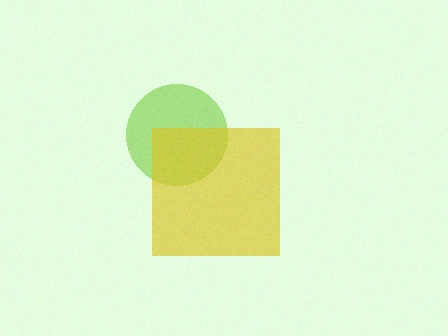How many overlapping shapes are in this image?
There are 2 overlapping shapes in the image.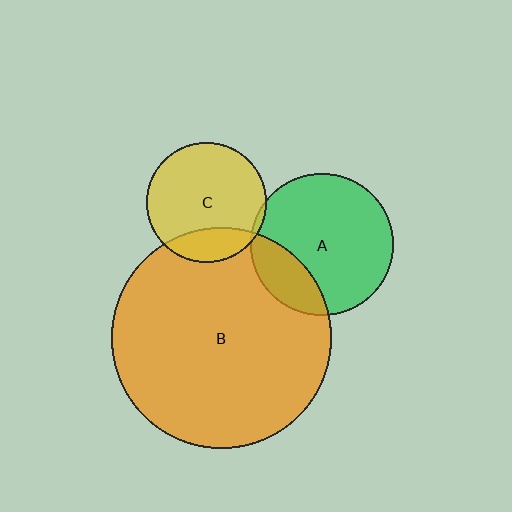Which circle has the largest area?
Circle B (orange).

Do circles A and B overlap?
Yes.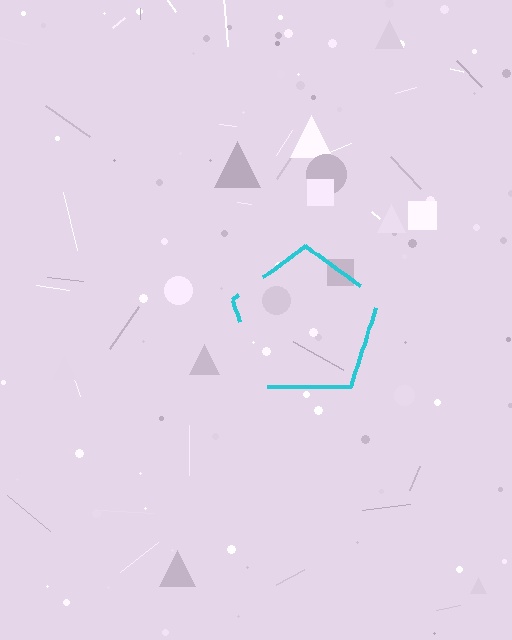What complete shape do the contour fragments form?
The contour fragments form a pentagon.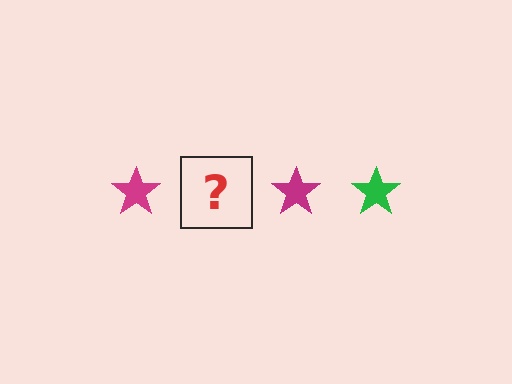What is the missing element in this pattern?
The missing element is a green star.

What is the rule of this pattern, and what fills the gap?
The rule is that the pattern cycles through magenta, green stars. The gap should be filled with a green star.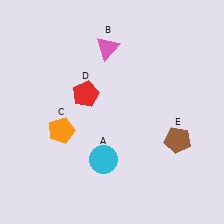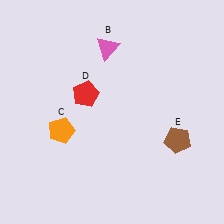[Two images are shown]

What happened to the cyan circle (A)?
The cyan circle (A) was removed in Image 2. It was in the bottom-left area of Image 1.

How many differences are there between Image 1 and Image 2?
There is 1 difference between the two images.